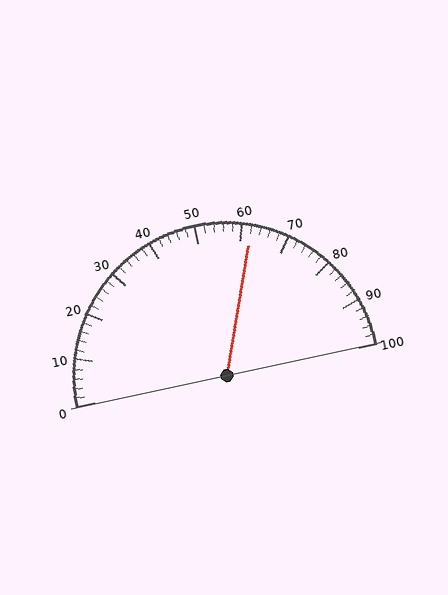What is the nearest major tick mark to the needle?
The nearest major tick mark is 60.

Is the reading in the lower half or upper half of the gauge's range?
The reading is in the upper half of the range (0 to 100).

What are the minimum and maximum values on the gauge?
The gauge ranges from 0 to 100.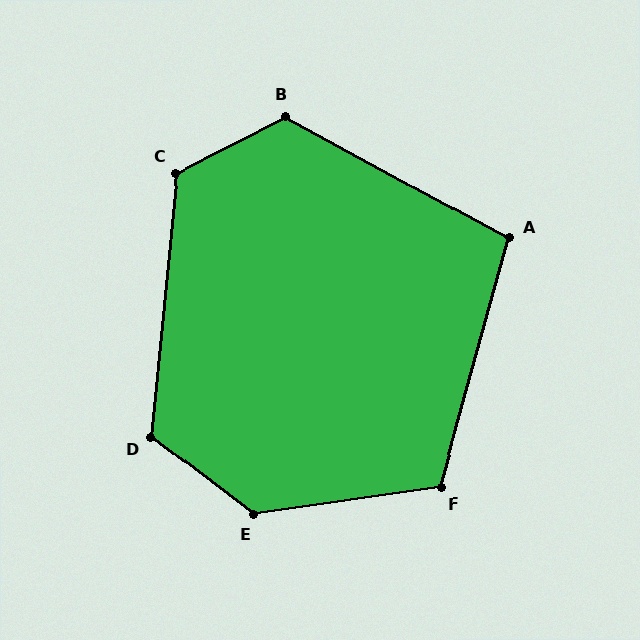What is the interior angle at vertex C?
Approximately 122 degrees (obtuse).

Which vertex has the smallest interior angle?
A, at approximately 103 degrees.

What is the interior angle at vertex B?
Approximately 125 degrees (obtuse).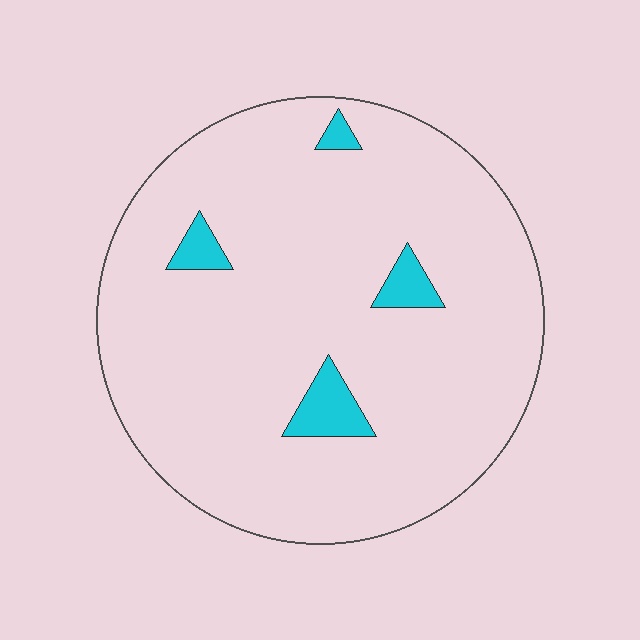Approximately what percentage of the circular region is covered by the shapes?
Approximately 5%.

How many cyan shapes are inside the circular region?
4.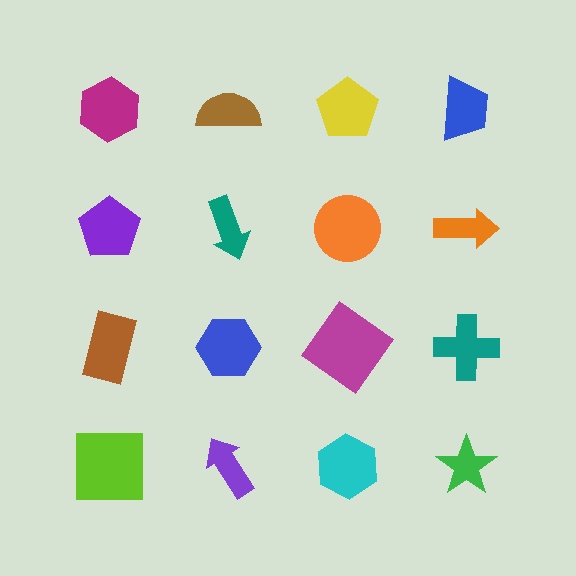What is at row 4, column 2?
A purple arrow.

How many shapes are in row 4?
4 shapes.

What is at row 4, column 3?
A cyan hexagon.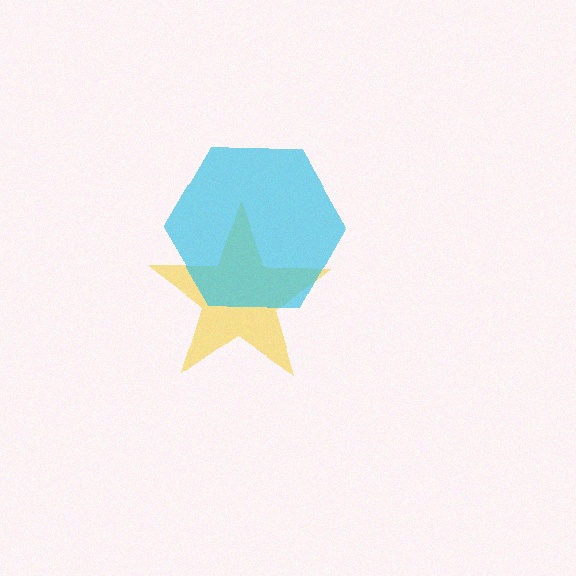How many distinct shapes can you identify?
There are 2 distinct shapes: a yellow star, a cyan hexagon.